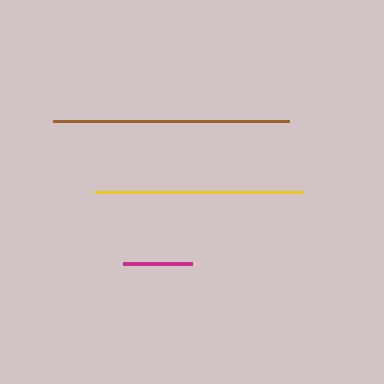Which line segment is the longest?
The brown line is the longest at approximately 236 pixels.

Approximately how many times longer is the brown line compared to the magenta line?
The brown line is approximately 3.4 times the length of the magenta line.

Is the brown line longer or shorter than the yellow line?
The brown line is longer than the yellow line.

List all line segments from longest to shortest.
From longest to shortest: brown, yellow, magenta.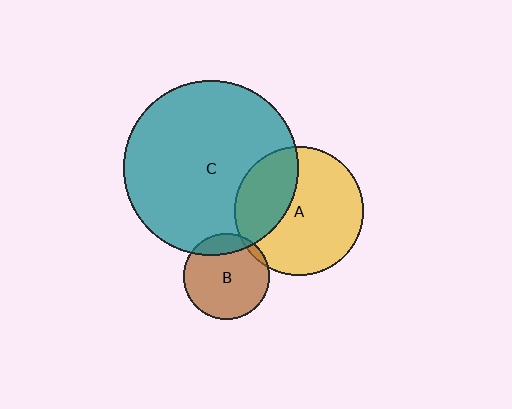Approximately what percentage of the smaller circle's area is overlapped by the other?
Approximately 15%.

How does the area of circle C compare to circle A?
Approximately 1.8 times.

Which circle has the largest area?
Circle C (teal).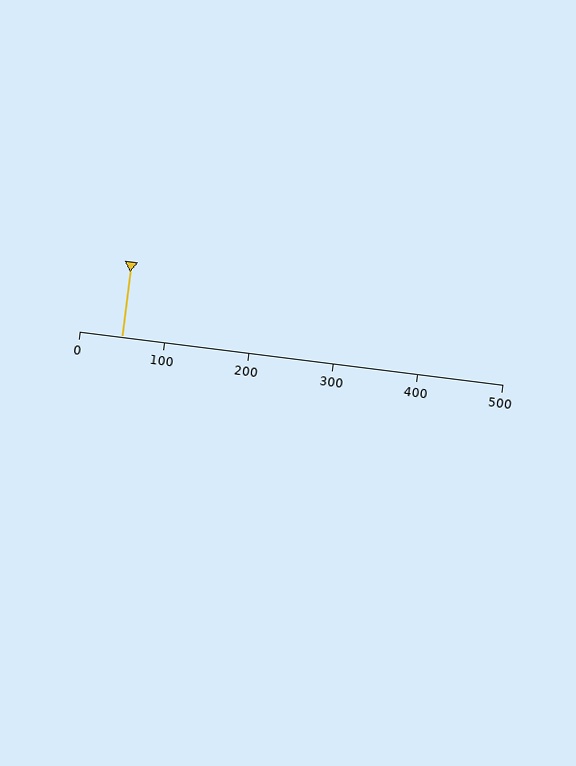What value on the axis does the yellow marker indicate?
The marker indicates approximately 50.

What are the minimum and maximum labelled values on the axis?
The axis runs from 0 to 500.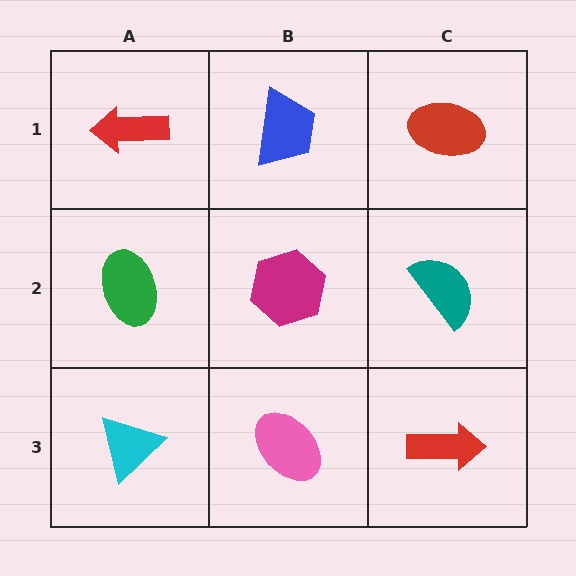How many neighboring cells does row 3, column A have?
2.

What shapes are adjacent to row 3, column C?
A teal semicircle (row 2, column C), a pink ellipse (row 3, column B).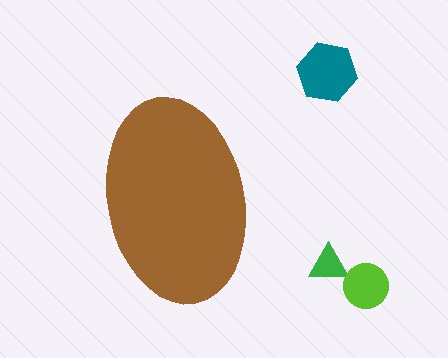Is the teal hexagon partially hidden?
No, the teal hexagon is fully visible.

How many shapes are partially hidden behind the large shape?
0 shapes are partially hidden.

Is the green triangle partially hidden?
No, the green triangle is fully visible.